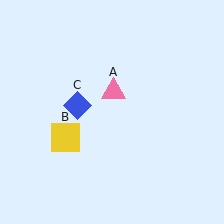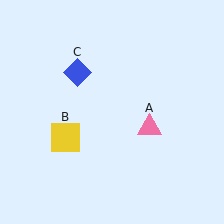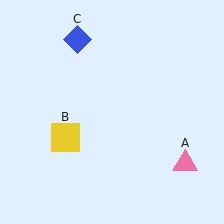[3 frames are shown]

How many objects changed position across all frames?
2 objects changed position: pink triangle (object A), blue diamond (object C).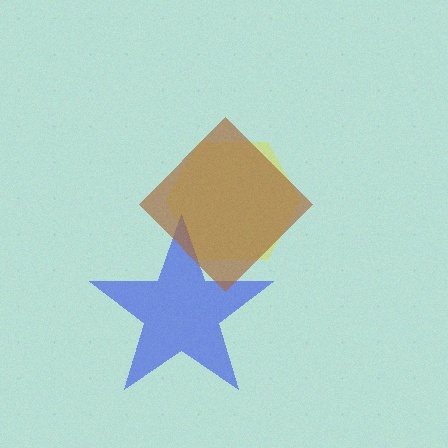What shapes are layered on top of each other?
The layered shapes are: a yellow hexagon, a blue star, a brown diamond.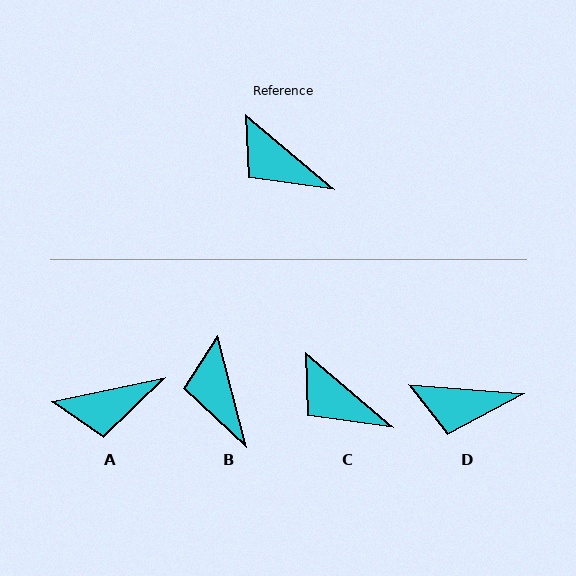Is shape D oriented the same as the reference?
No, it is off by about 36 degrees.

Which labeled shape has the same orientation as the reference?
C.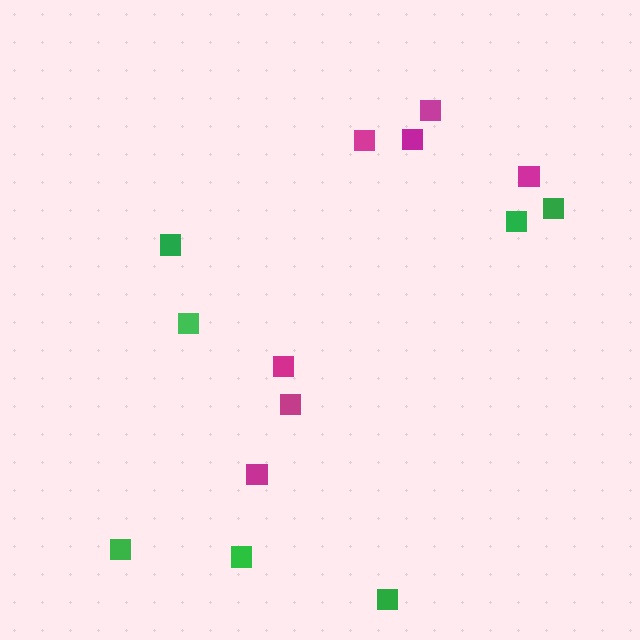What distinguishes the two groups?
There are 2 groups: one group of magenta squares (7) and one group of green squares (7).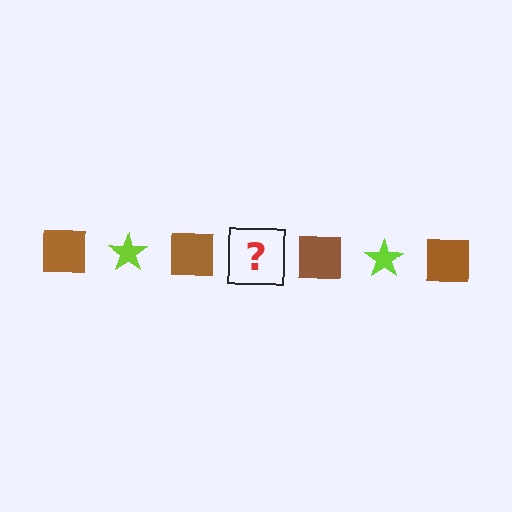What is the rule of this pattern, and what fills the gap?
The rule is that the pattern alternates between brown square and lime star. The gap should be filled with a lime star.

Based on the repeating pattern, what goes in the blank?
The blank should be a lime star.